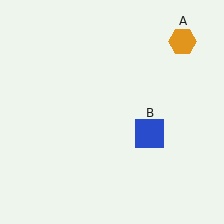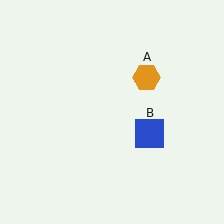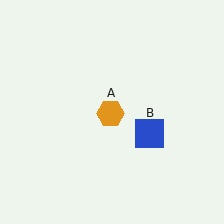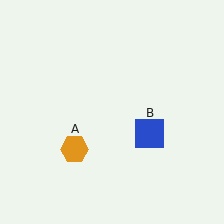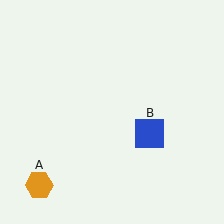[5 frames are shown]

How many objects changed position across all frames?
1 object changed position: orange hexagon (object A).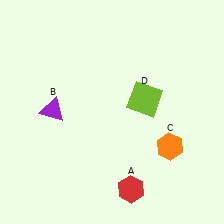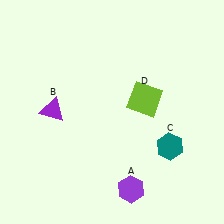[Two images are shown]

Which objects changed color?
A changed from red to purple. C changed from orange to teal.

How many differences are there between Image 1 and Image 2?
There are 2 differences between the two images.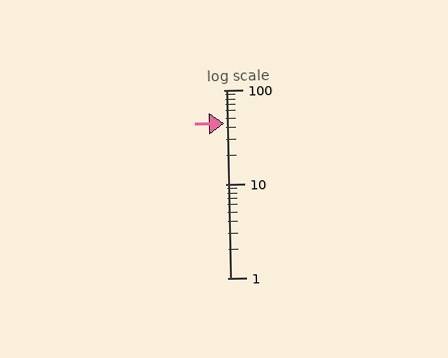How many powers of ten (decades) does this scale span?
The scale spans 2 decades, from 1 to 100.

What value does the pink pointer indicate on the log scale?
The pointer indicates approximately 44.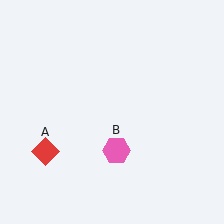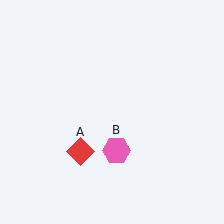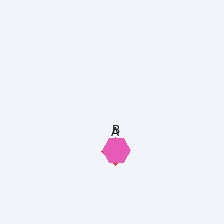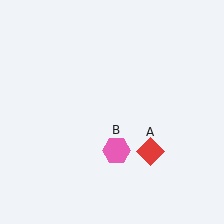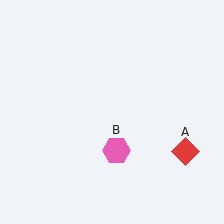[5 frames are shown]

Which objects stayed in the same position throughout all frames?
Pink hexagon (object B) remained stationary.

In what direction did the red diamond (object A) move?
The red diamond (object A) moved right.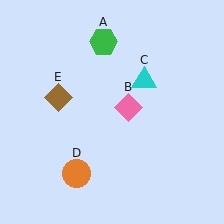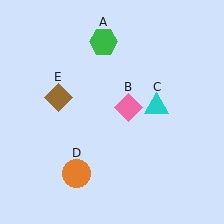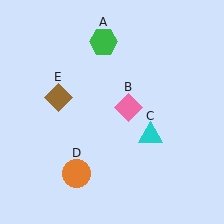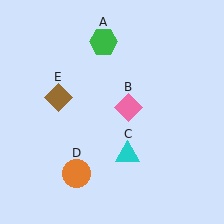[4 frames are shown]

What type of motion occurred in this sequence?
The cyan triangle (object C) rotated clockwise around the center of the scene.